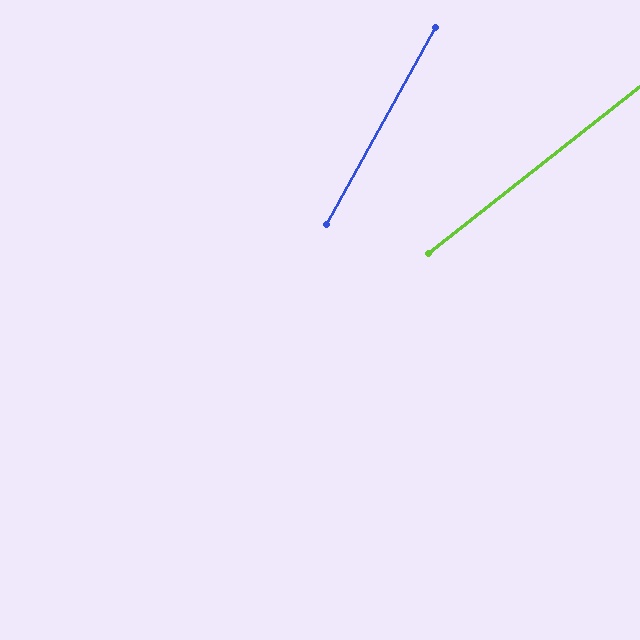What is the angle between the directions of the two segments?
Approximately 23 degrees.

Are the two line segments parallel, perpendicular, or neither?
Neither parallel nor perpendicular — they differ by about 23°.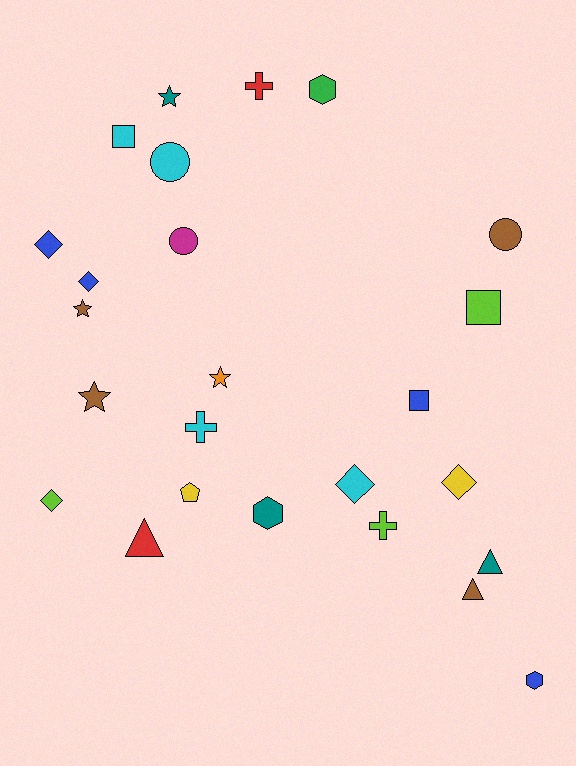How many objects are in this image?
There are 25 objects.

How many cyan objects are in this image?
There are 4 cyan objects.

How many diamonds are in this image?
There are 5 diamonds.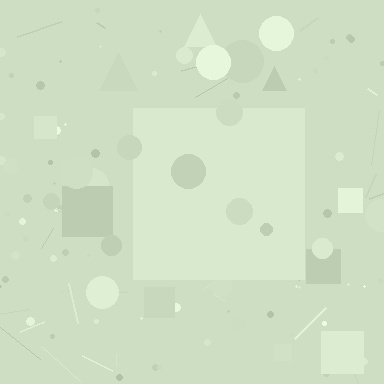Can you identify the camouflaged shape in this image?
The camouflaged shape is a square.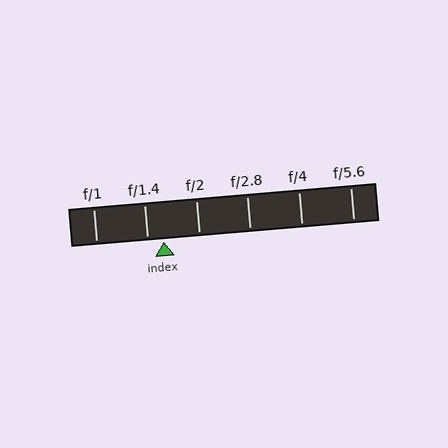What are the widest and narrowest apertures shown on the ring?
The widest aperture shown is f/1 and the narrowest is f/5.6.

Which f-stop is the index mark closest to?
The index mark is closest to f/1.4.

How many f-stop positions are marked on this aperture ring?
There are 6 f-stop positions marked.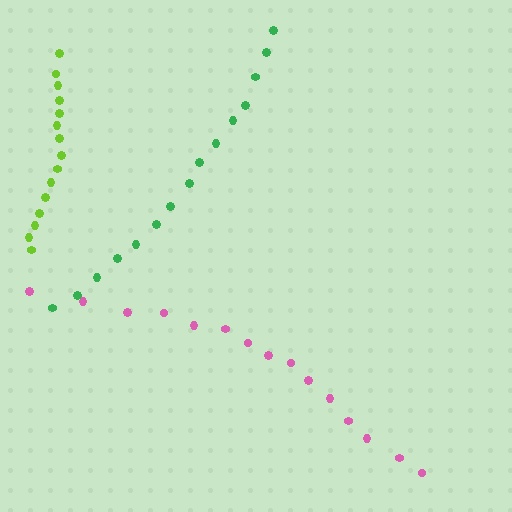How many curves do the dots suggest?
There are 3 distinct paths.